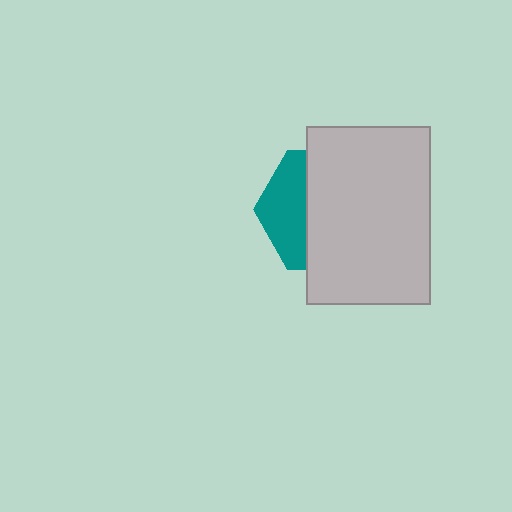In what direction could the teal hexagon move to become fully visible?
The teal hexagon could move left. That would shift it out from behind the light gray rectangle entirely.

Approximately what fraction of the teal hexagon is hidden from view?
Roughly 66% of the teal hexagon is hidden behind the light gray rectangle.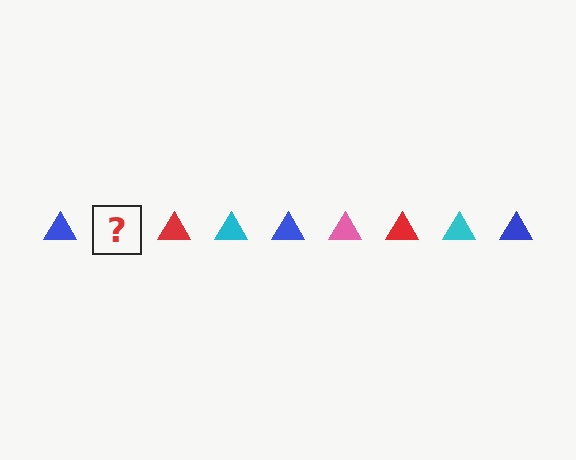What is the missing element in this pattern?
The missing element is a pink triangle.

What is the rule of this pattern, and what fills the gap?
The rule is that the pattern cycles through blue, pink, red, cyan triangles. The gap should be filled with a pink triangle.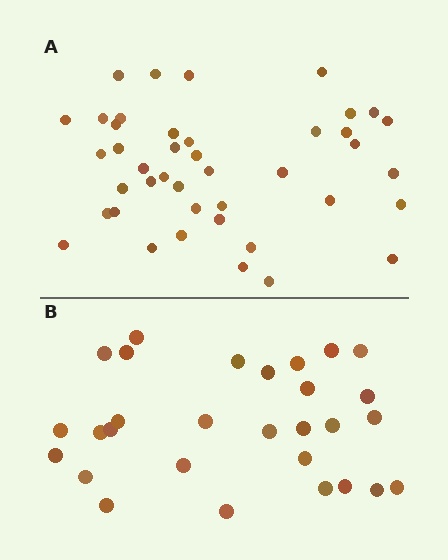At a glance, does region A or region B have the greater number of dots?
Region A (the top region) has more dots.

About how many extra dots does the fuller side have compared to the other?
Region A has approximately 15 more dots than region B.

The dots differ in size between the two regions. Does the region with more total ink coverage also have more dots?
No. Region B has more total ink coverage because its dots are larger, but region A actually contains more individual dots. Total area can be misleading — the number of items is what matters here.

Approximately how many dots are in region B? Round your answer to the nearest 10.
About 30 dots. (The exact count is 29, which rounds to 30.)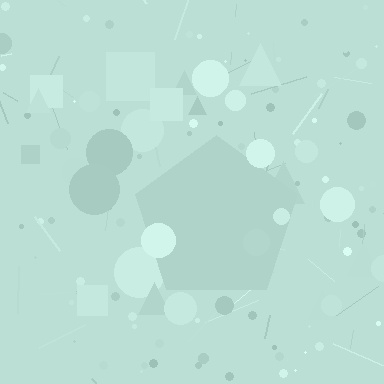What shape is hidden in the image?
A pentagon is hidden in the image.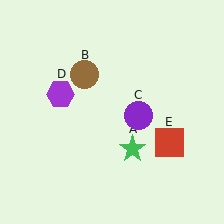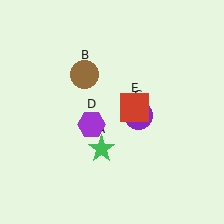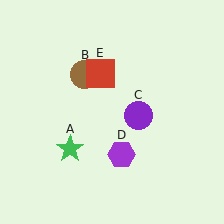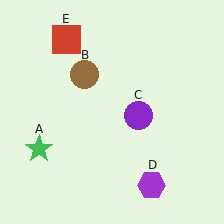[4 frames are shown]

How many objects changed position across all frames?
3 objects changed position: green star (object A), purple hexagon (object D), red square (object E).